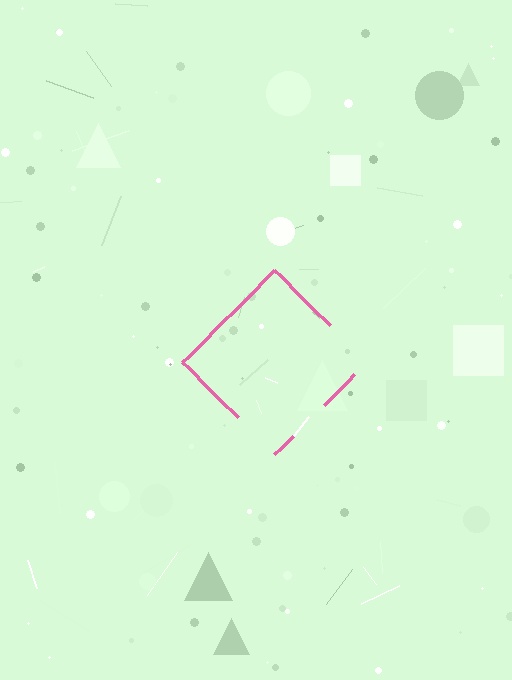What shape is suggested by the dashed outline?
The dashed outline suggests a diamond.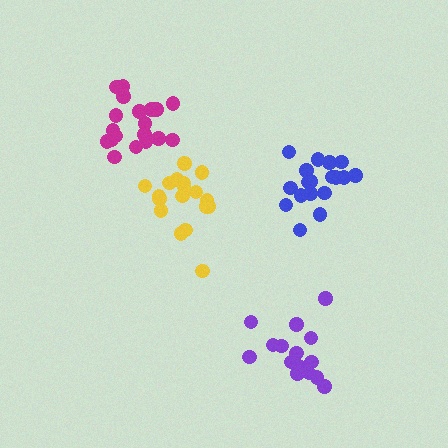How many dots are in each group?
Group 1: 18 dots, Group 2: 21 dots, Group 3: 15 dots, Group 4: 18 dots (72 total).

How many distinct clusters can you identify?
There are 4 distinct clusters.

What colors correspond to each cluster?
The clusters are colored: yellow, magenta, purple, blue.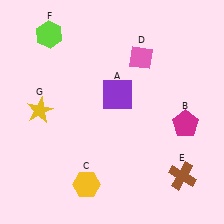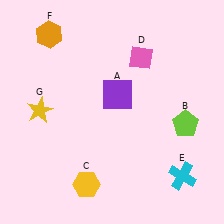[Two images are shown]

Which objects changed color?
B changed from magenta to lime. E changed from brown to cyan. F changed from lime to orange.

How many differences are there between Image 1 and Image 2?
There are 3 differences between the two images.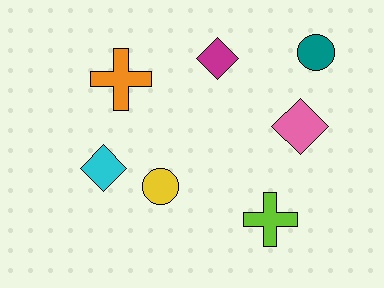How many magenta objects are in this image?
There is 1 magenta object.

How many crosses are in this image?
There are 2 crosses.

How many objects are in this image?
There are 7 objects.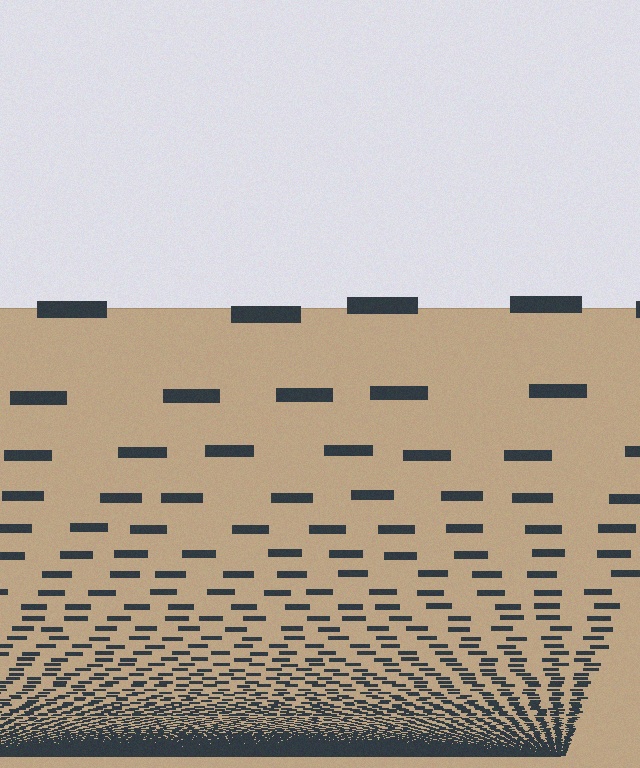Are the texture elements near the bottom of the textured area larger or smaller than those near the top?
Smaller. The gradient is inverted — elements near the bottom are smaller and denser.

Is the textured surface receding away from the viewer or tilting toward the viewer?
The surface appears to tilt toward the viewer. Texture elements get larger and sparser toward the top.